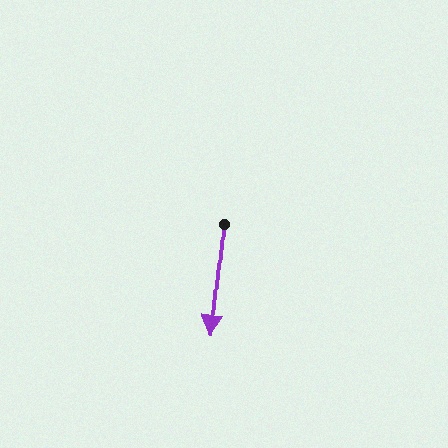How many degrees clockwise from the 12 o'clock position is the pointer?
Approximately 186 degrees.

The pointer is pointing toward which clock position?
Roughly 6 o'clock.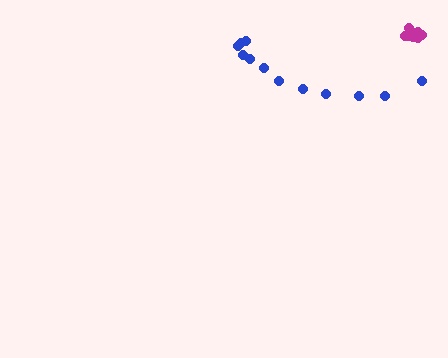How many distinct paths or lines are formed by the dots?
There are 2 distinct paths.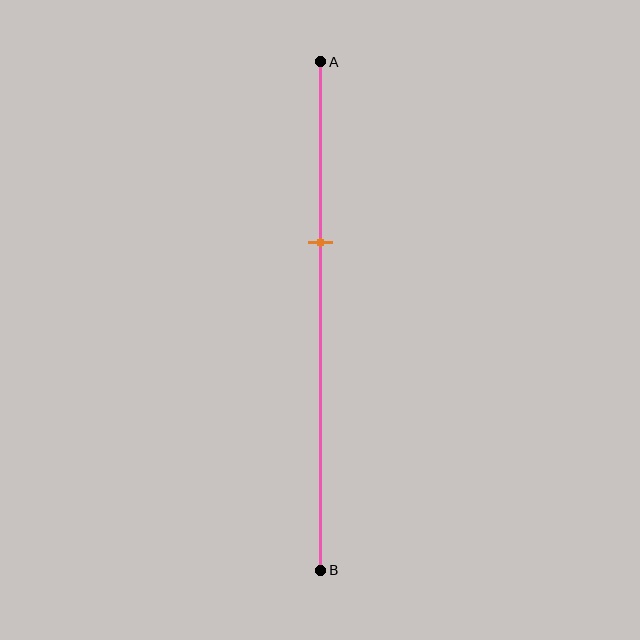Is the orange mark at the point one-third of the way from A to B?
Yes, the mark is approximately at the one-third point.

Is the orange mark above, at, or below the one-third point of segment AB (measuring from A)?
The orange mark is approximately at the one-third point of segment AB.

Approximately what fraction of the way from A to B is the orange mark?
The orange mark is approximately 35% of the way from A to B.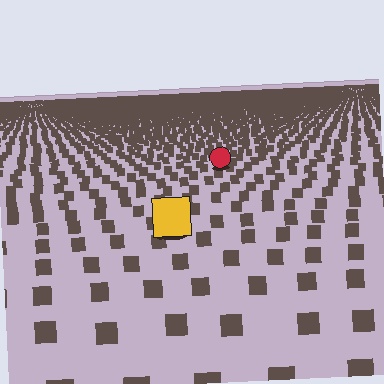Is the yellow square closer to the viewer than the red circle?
Yes. The yellow square is closer — you can tell from the texture gradient: the ground texture is coarser near it.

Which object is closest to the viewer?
The yellow square is closest. The texture marks near it are larger and more spread out.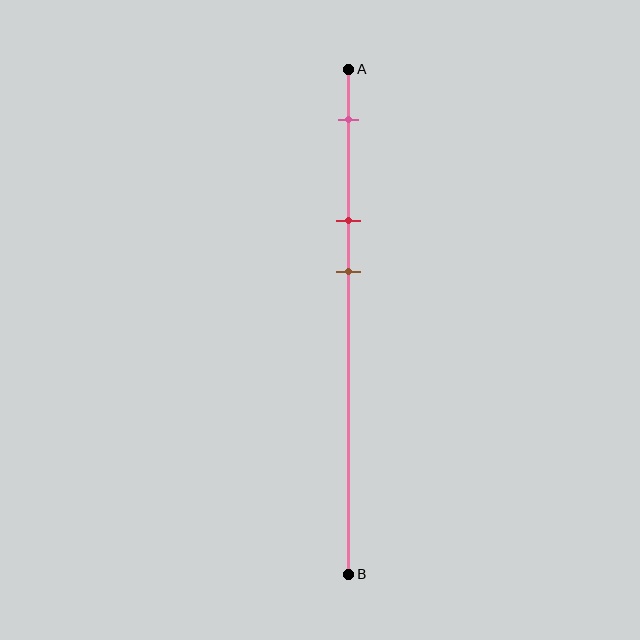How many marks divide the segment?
There are 3 marks dividing the segment.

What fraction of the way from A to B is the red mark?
The red mark is approximately 30% (0.3) of the way from A to B.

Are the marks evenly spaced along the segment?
Yes, the marks are approximately evenly spaced.